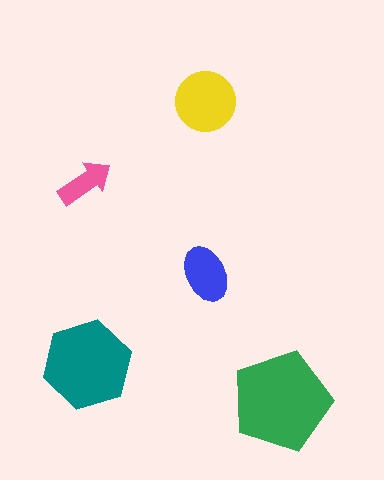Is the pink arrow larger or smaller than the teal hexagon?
Smaller.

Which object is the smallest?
The pink arrow.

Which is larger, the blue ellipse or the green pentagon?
The green pentagon.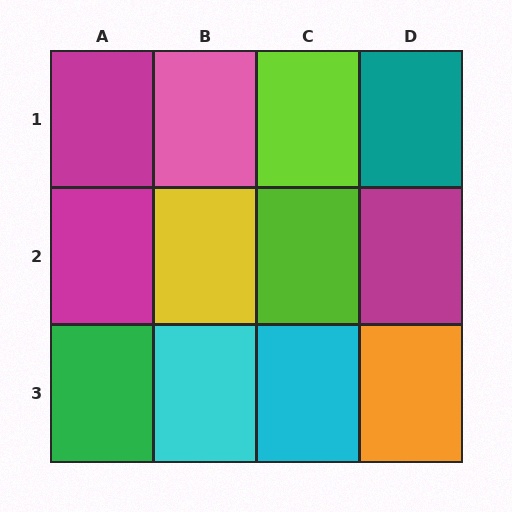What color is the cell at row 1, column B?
Pink.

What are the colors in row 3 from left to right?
Green, cyan, cyan, orange.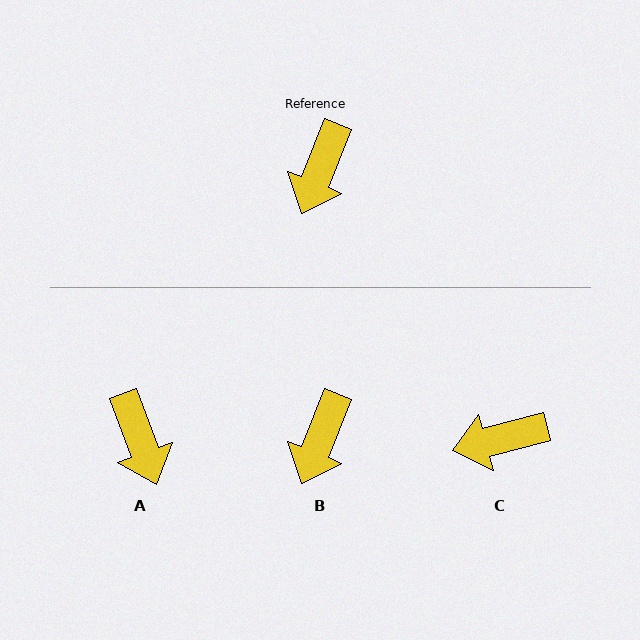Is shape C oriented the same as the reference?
No, it is off by about 53 degrees.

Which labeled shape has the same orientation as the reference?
B.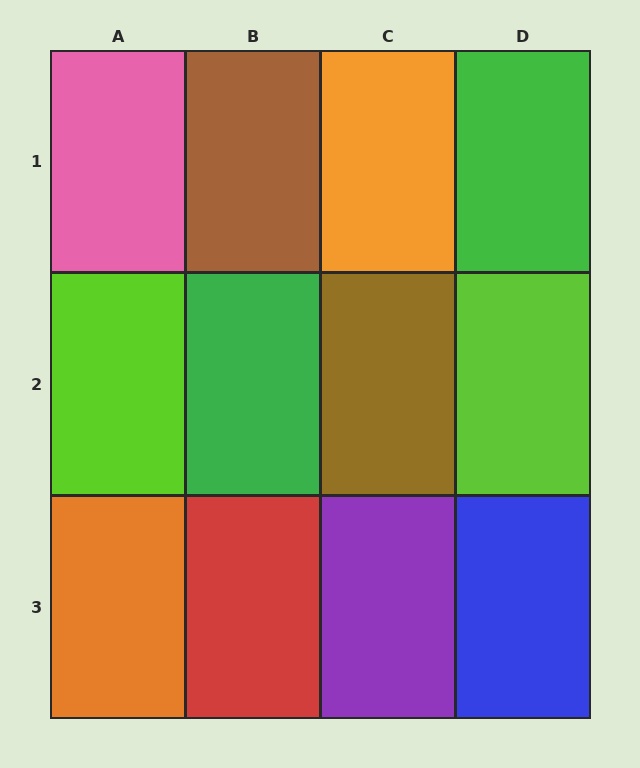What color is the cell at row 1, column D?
Green.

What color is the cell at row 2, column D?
Lime.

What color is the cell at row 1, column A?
Pink.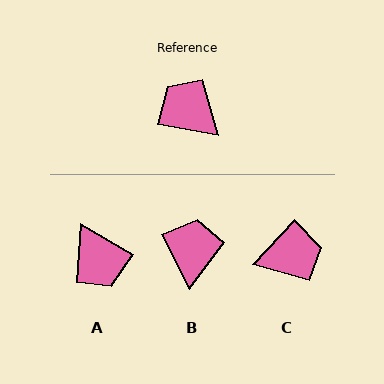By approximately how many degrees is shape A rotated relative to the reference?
Approximately 160 degrees counter-clockwise.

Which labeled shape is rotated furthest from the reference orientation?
A, about 160 degrees away.